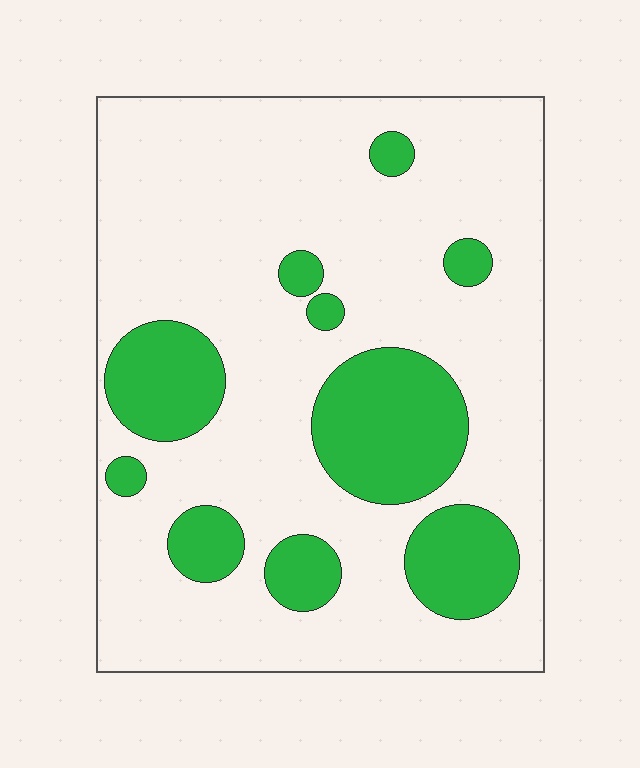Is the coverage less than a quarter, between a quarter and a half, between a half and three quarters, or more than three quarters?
Less than a quarter.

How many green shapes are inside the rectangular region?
10.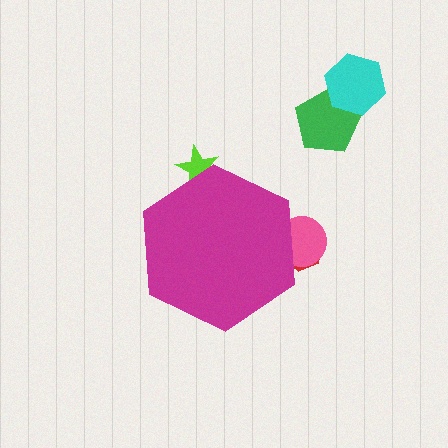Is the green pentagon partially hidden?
No, the green pentagon is fully visible.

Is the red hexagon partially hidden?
Yes, the red hexagon is partially hidden behind the magenta hexagon.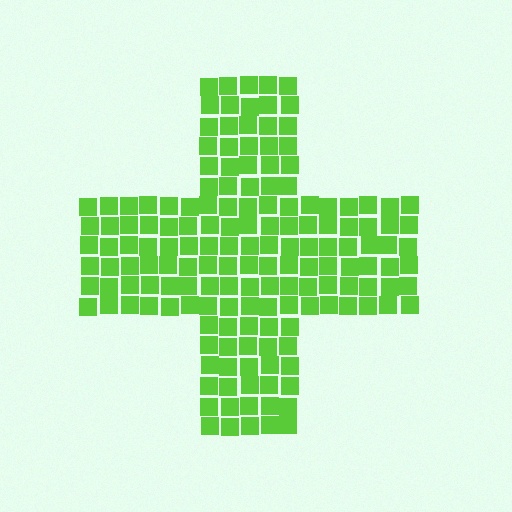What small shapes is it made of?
It is made of small squares.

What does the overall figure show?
The overall figure shows a cross.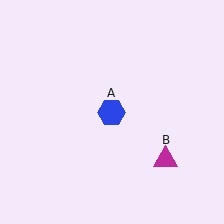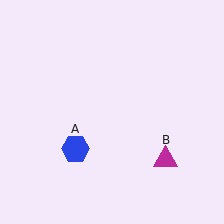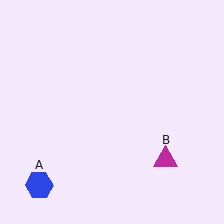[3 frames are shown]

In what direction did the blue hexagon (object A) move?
The blue hexagon (object A) moved down and to the left.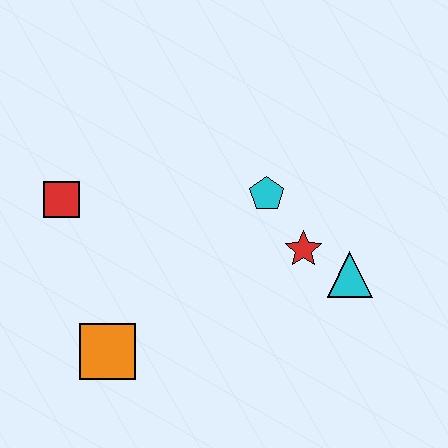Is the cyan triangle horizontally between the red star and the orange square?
No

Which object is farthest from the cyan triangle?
The red square is farthest from the cyan triangle.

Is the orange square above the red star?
No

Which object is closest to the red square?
The orange square is closest to the red square.